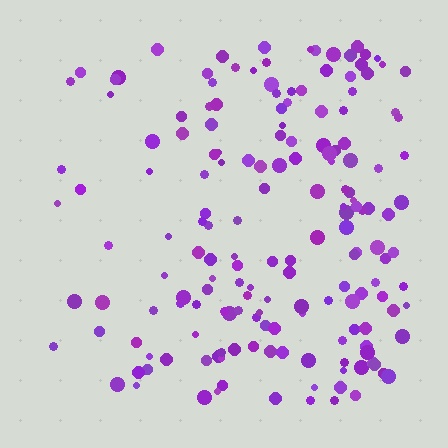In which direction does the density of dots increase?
From left to right, with the right side densest.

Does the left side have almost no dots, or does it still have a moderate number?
Still a moderate number, just noticeably fewer than the right.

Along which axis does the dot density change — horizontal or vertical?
Horizontal.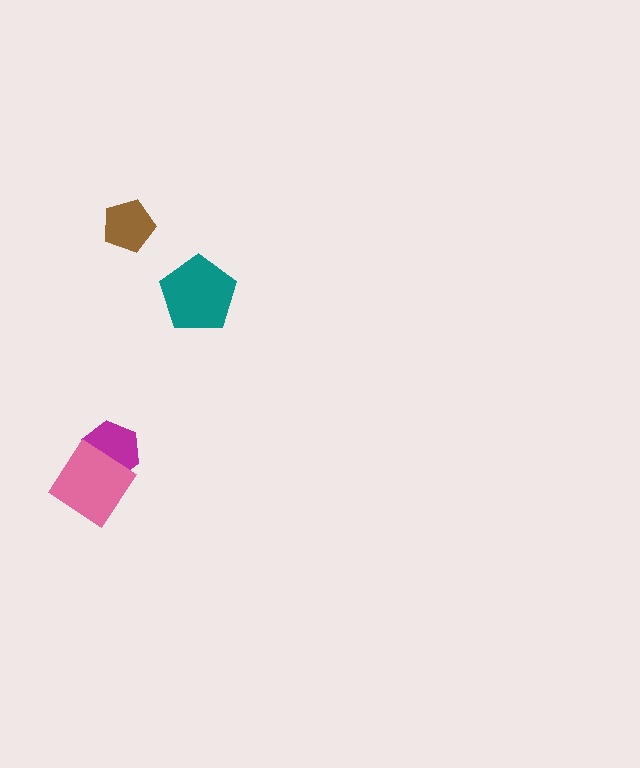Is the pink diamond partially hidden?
No, no other shape covers it.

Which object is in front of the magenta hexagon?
The pink diamond is in front of the magenta hexagon.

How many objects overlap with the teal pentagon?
0 objects overlap with the teal pentagon.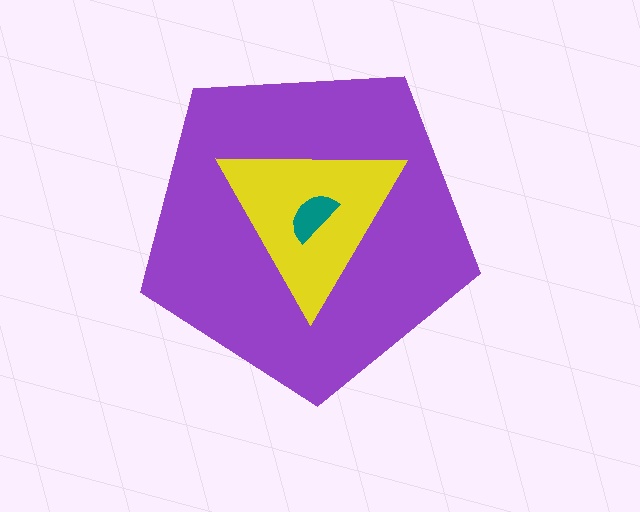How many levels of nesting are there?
3.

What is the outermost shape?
The purple pentagon.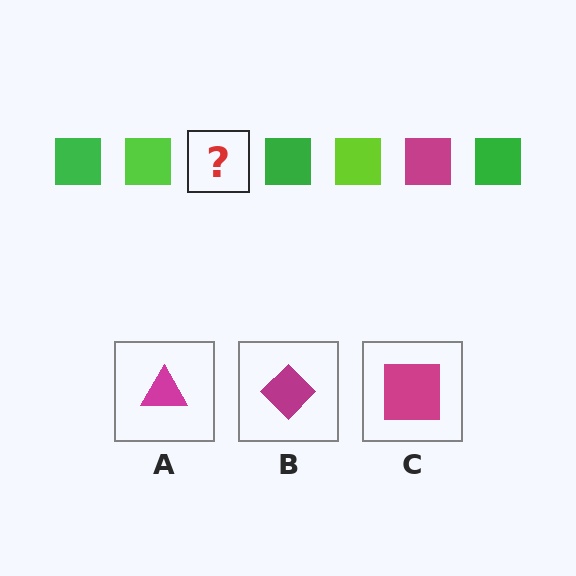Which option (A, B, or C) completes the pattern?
C.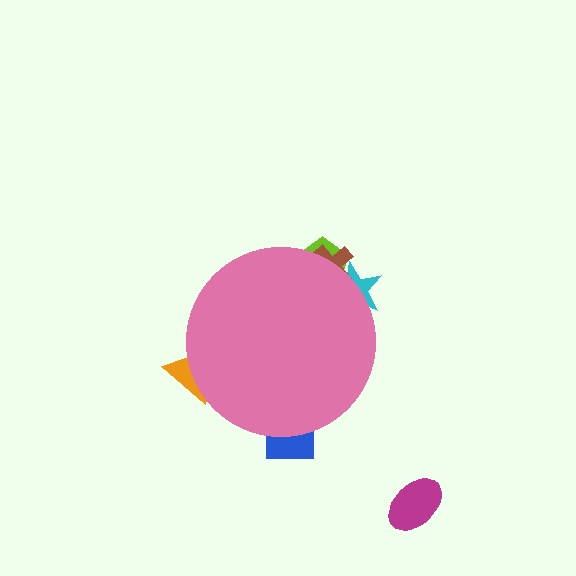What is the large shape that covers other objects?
A pink circle.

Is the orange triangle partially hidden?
Yes, the orange triangle is partially hidden behind the pink circle.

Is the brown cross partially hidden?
Yes, the brown cross is partially hidden behind the pink circle.